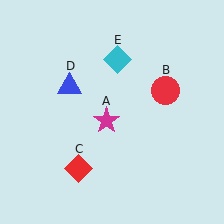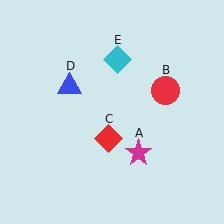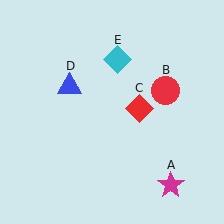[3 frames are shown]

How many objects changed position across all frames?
2 objects changed position: magenta star (object A), red diamond (object C).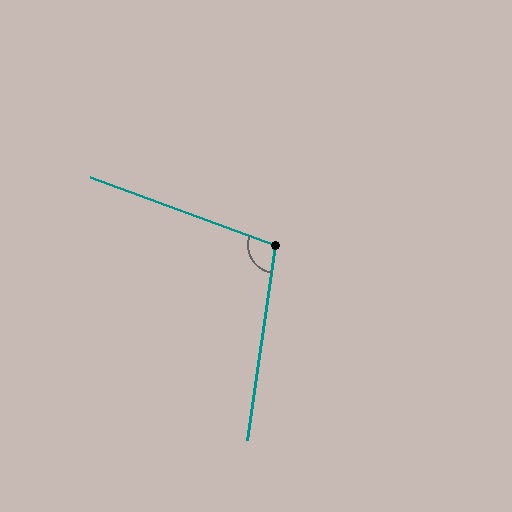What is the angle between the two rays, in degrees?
Approximately 102 degrees.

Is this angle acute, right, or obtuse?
It is obtuse.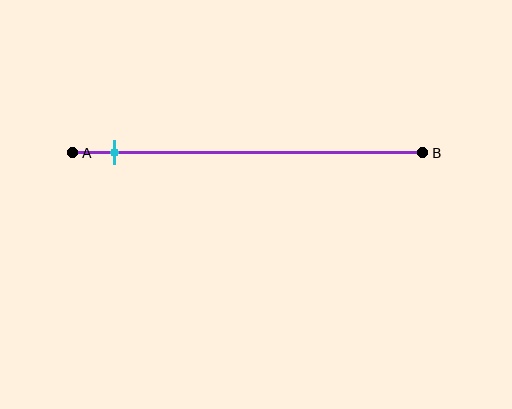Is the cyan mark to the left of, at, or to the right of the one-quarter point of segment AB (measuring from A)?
The cyan mark is to the left of the one-quarter point of segment AB.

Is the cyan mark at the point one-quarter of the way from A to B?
No, the mark is at about 10% from A, not at the 25% one-quarter point.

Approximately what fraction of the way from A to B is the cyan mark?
The cyan mark is approximately 10% of the way from A to B.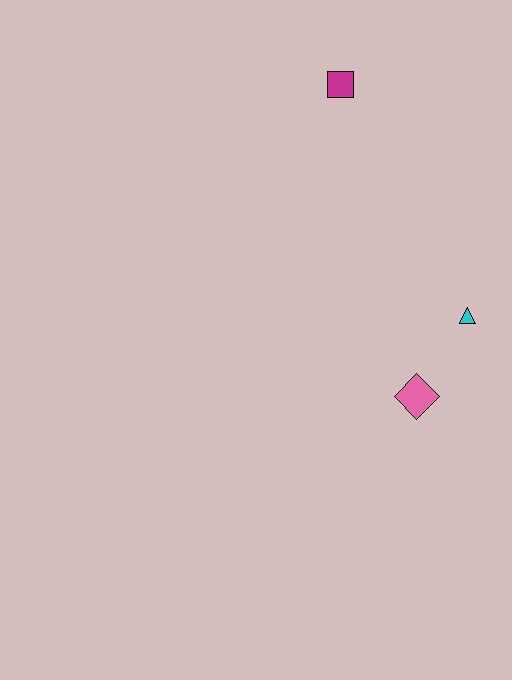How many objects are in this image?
There are 3 objects.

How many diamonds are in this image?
There is 1 diamond.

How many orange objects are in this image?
There are no orange objects.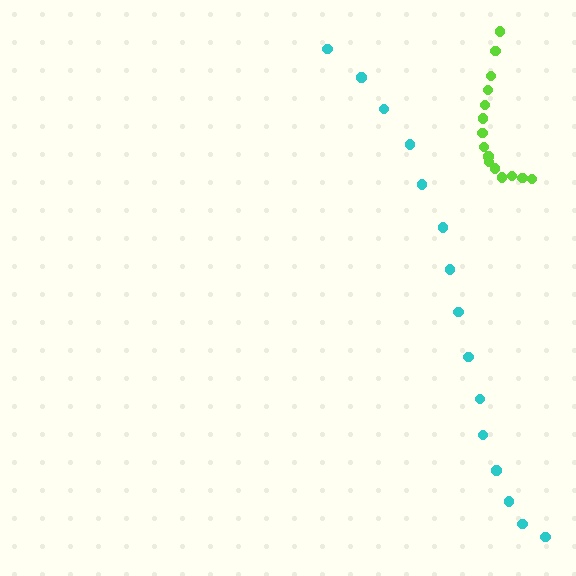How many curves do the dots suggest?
There are 2 distinct paths.